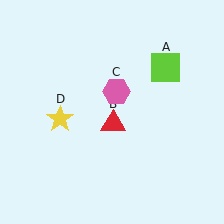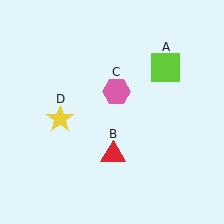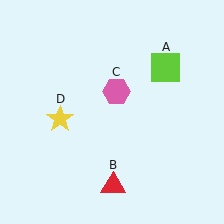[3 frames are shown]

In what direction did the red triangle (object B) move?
The red triangle (object B) moved down.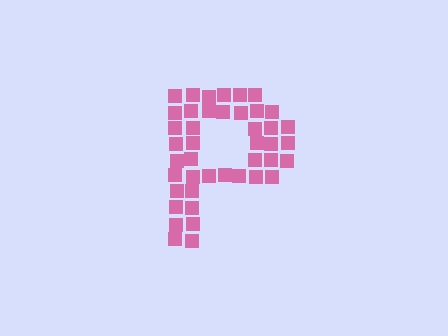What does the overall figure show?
The overall figure shows the letter P.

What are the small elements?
The small elements are squares.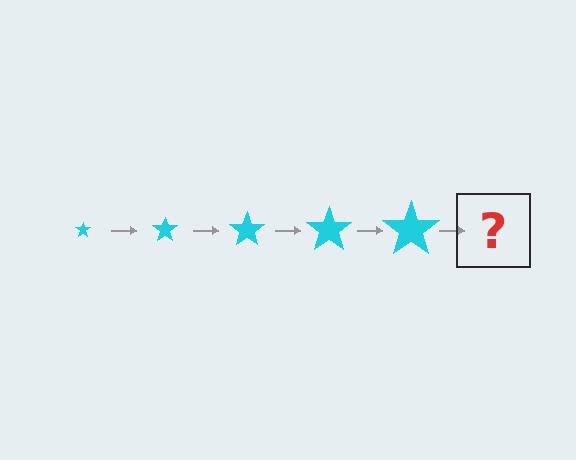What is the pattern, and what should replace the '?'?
The pattern is that the star gets progressively larger each step. The '?' should be a cyan star, larger than the previous one.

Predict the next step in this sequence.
The next step is a cyan star, larger than the previous one.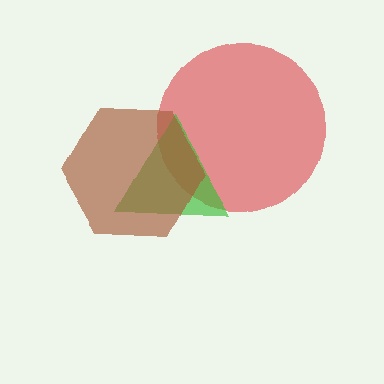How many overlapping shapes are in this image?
There are 3 overlapping shapes in the image.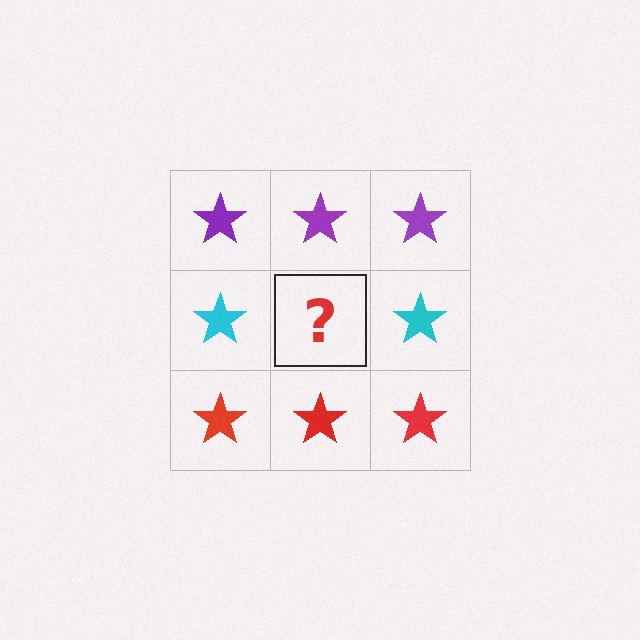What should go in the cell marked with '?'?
The missing cell should contain a cyan star.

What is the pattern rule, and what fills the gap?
The rule is that each row has a consistent color. The gap should be filled with a cyan star.